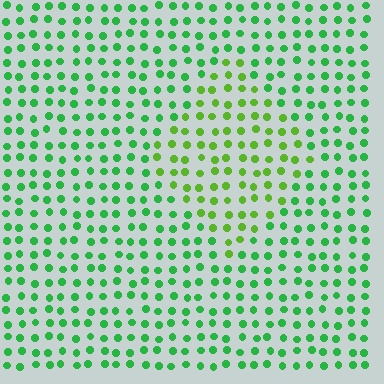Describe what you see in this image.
The image is filled with small green elements in a uniform arrangement. A diamond-shaped region is visible where the elements are tinted to a slightly different hue, forming a subtle color boundary.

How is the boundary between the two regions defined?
The boundary is defined purely by a slight shift in hue (about 32 degrees). Spacing, size, and orientation are identical on both sides.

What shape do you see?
I see a diamond.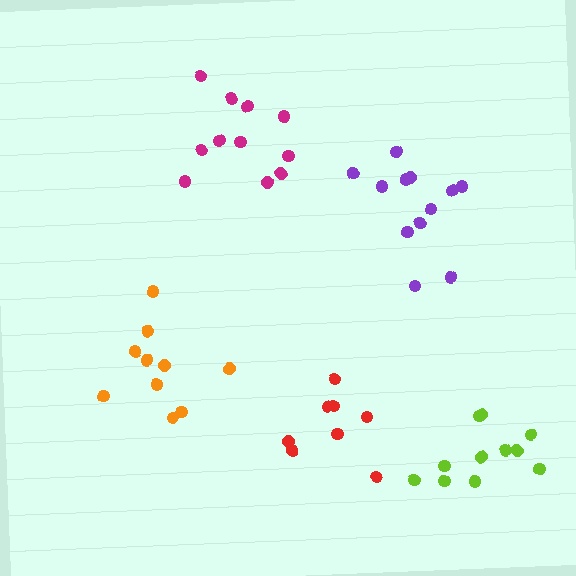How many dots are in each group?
Group 1: 10 dots, Group 2: 12 dots, Group 3: 9 dots, Group 4: 11 dots, Group 5: 11 dots (53 total).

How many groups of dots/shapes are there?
There are 5 groups.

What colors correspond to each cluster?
The clusters are colored: orange, purple, red, lime, magenta.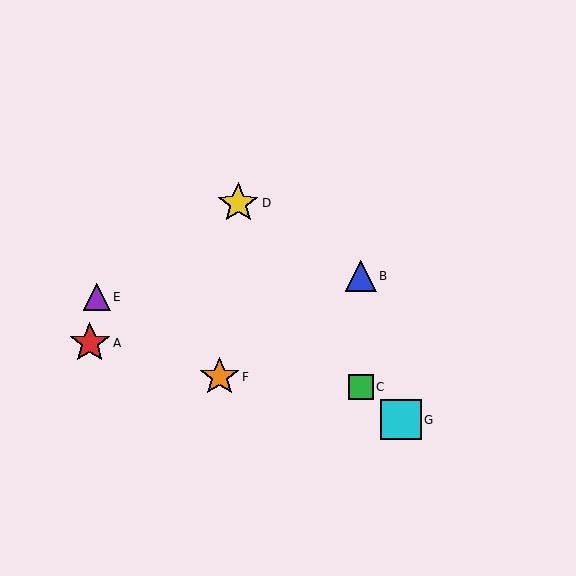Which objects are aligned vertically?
Objects B, C are aligned vertically.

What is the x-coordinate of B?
Object B is at x≈361.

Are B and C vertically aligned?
Yes, both are at x≈361.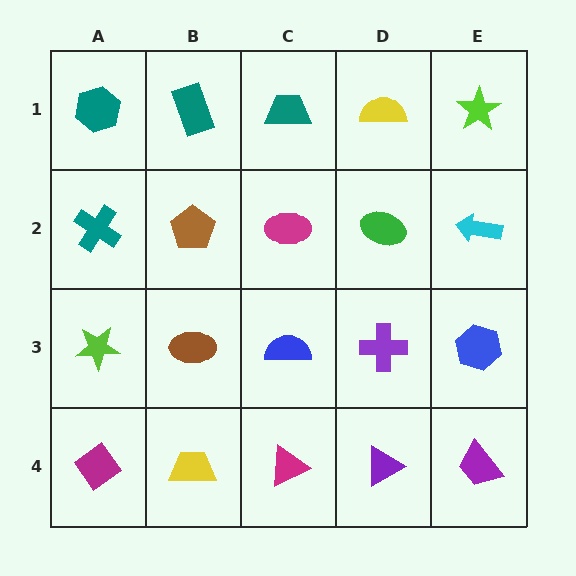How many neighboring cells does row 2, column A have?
3.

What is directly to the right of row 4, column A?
A yellow trapezoid.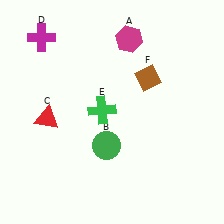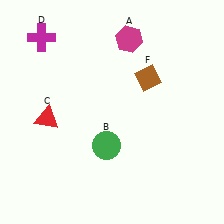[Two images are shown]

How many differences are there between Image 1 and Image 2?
There is 1 difference between the two images.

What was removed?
The green cross (E) was removed in Image 2.